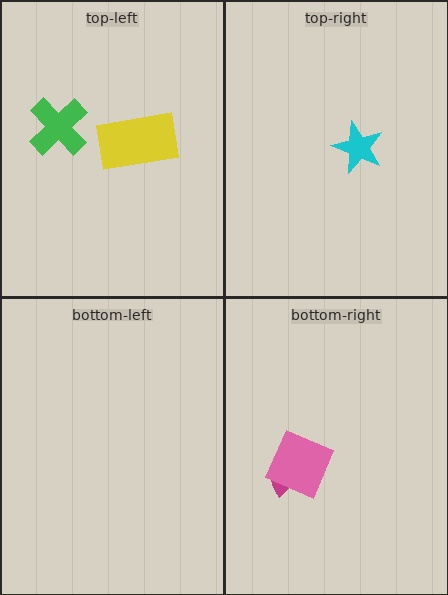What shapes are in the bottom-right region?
The magenta semicircle, the pink square.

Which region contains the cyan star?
The top-right region.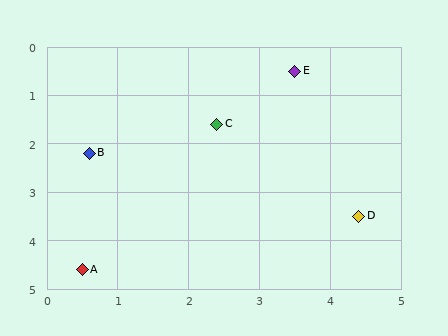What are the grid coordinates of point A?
Point A is at approximately (0.5, 4.6).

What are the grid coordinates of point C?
Point C is at approximately (2.4, 1.6).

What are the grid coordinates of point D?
Point D is at approximately (4.4, 3.5).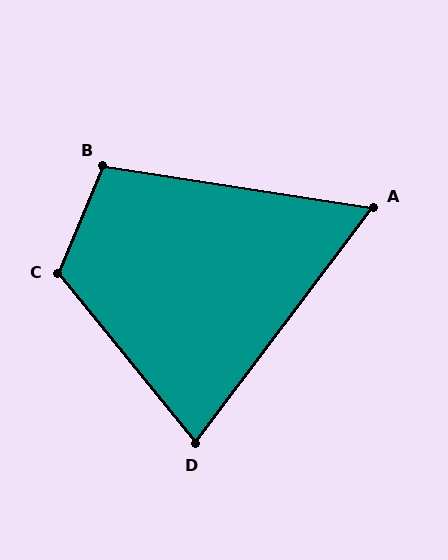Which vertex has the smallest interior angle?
A, at approximately 62 degrees.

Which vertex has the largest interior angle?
C, at approximately 118 degrees.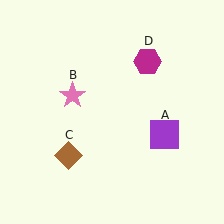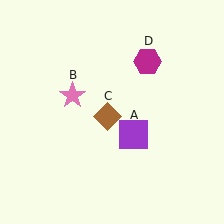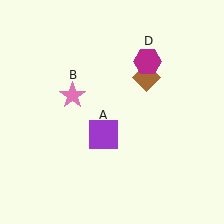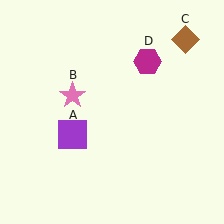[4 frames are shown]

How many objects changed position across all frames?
2 objects changed position: purple square (object A), brown diamond (object C).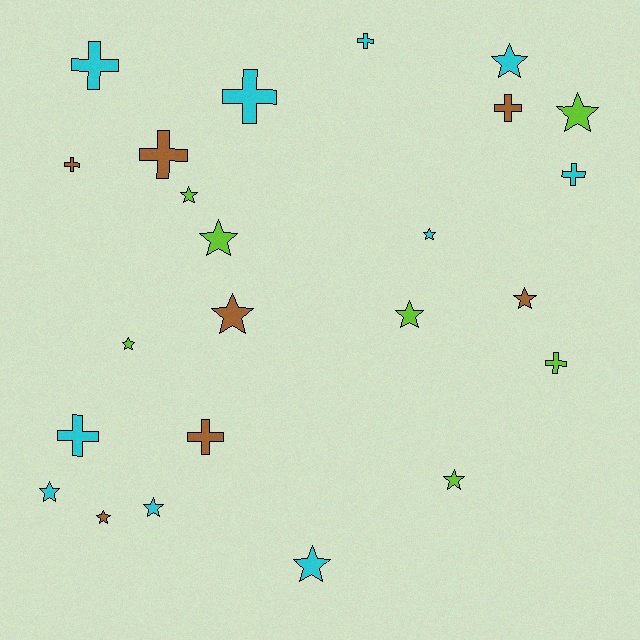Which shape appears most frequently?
Star, with 14 objects.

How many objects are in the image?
There are 24 objects.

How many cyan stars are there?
There are 5 cyan stars.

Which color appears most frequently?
Cyan, with 10 objects.